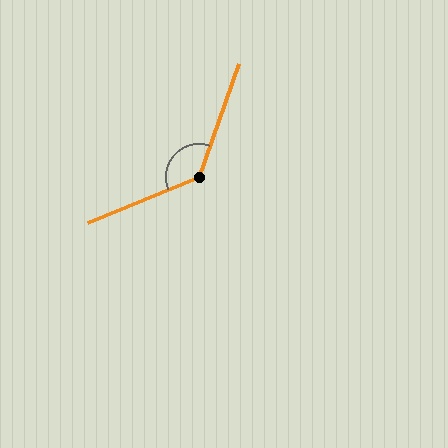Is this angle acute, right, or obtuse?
It is obtuse.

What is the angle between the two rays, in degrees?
Approximately 132 degrees.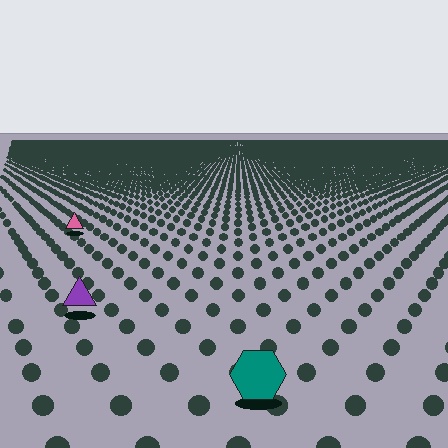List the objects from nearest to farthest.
From nearest to farthest: the teal hexagon, the purple triangle, the pink triangle.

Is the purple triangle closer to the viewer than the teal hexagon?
No. The teal hexagon is closer — you can tell from the texture gradient: the ground texture is coarser near it.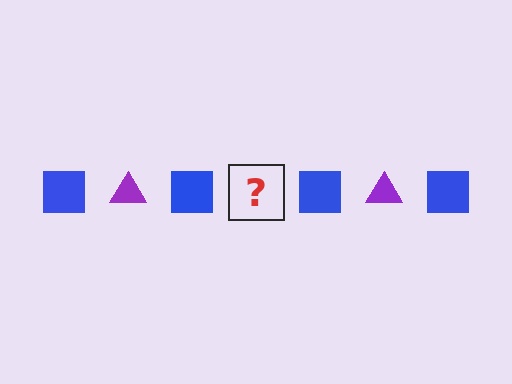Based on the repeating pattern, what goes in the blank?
The blank should be a purple triangle.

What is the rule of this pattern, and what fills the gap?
The rule is that the pattern alternates between blue square and purple triangle. The gap should be filled with a purple triangle.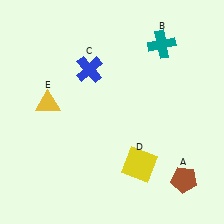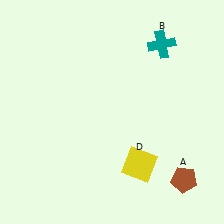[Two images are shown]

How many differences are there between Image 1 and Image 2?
There are 2 differences between the two images.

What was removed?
The yellow triangle (E), the blue cross (C) were removed in Image 2.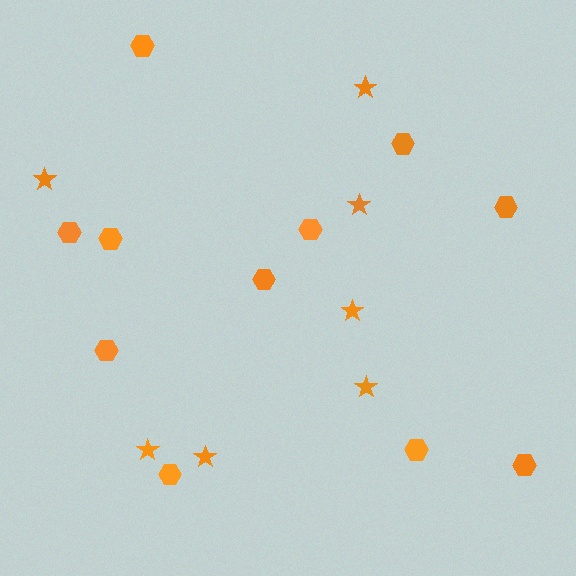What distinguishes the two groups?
There are 2 groups: one group of stars (7) and one group of hexagons (11).